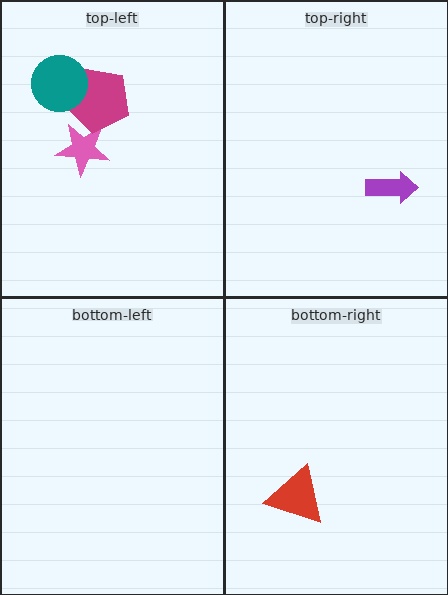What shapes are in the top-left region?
The pink star, the magenta pentagon, the teal circle.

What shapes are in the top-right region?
The purple arrow.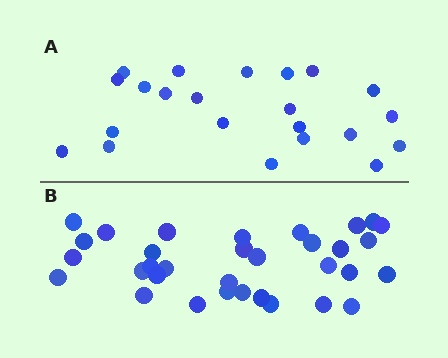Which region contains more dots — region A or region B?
Region B (the bottom region) has more dots.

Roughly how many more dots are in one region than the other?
Region B has roughly 12 or so more dots than region A.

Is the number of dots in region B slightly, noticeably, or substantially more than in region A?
Region B has substantially more. The ratio is roughly 1.5 to 1.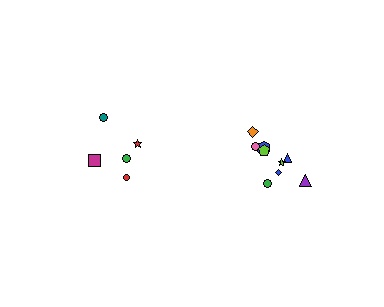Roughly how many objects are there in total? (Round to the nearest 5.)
Roughly 15 objects in total.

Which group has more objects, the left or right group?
The right group.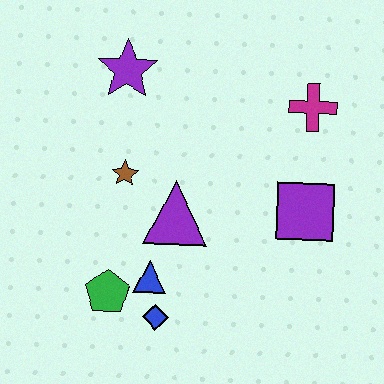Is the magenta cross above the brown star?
Yes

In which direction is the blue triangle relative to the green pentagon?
The blue triangle is to the right of the green pentagon.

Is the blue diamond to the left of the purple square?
Yes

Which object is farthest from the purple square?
The purple star is farthest from the purple square.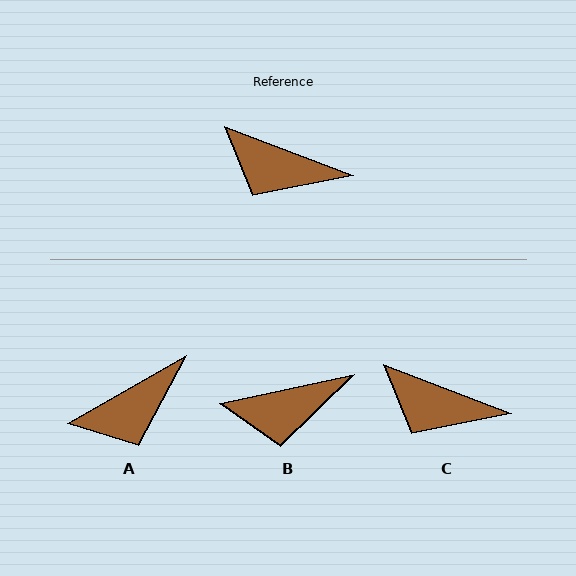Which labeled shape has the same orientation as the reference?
C.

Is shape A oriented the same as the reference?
No, it is off by about 51 degrees.